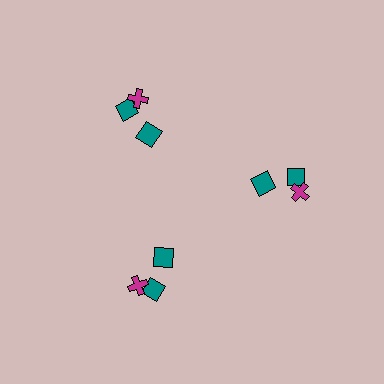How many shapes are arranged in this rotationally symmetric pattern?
There are 9 shapes, arranged in 3 groups of 3.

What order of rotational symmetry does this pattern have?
This pattern has 3-fold rotational symmetry.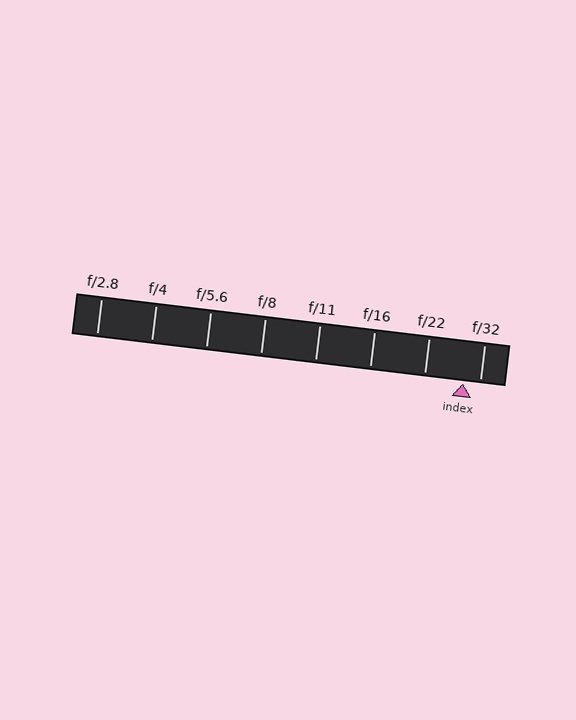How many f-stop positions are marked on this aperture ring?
There are 8 f-stop positions marked.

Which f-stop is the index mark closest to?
The index mark is closest to f/32.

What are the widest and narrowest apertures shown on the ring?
The widest aperture shown is f/2.8 and the narrowest is f/32.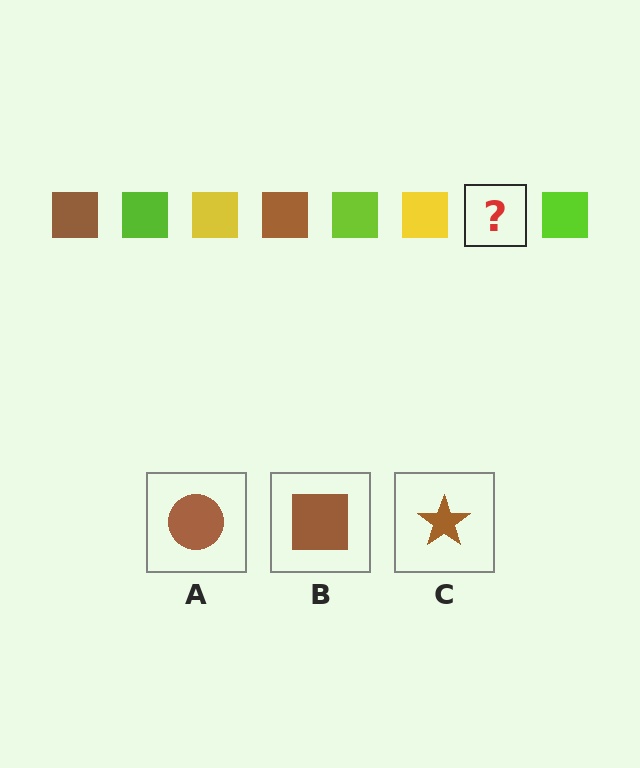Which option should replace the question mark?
Option B.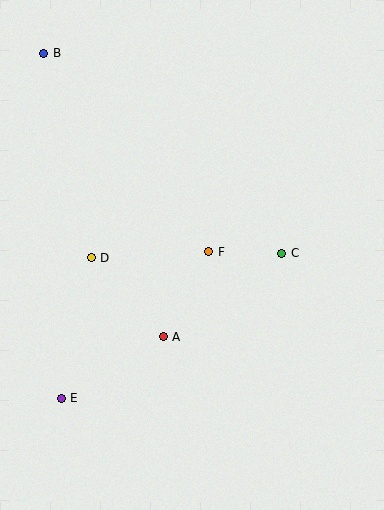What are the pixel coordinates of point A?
Point A is at (163, 337).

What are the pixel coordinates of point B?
Point B is at (44, 53).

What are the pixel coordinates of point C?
Point C is at (282, 253).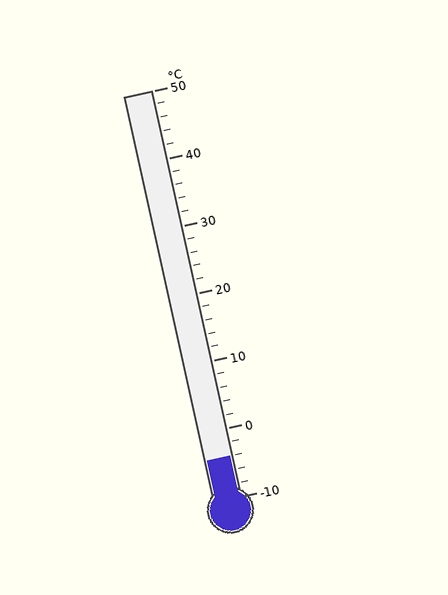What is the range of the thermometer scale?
The thermometer scale ranges from -10°C to 50°C.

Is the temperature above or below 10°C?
The temperature is below 10°C.